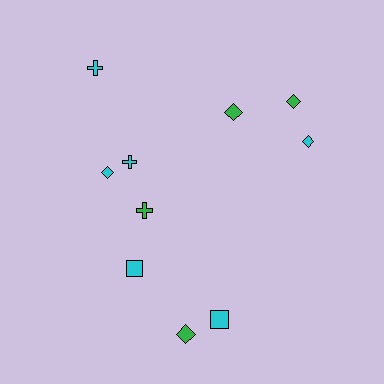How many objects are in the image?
There are 10 objects.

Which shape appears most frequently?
Diamond, with 5 objects.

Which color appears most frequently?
Cyan, with 6 objects.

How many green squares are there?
There are no green squares.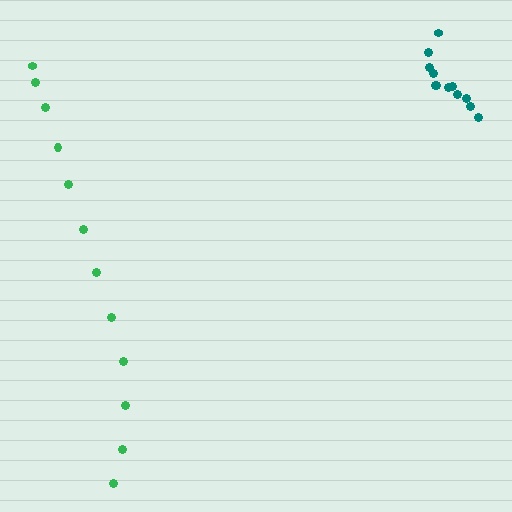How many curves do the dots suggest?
There are 2 distinct paths.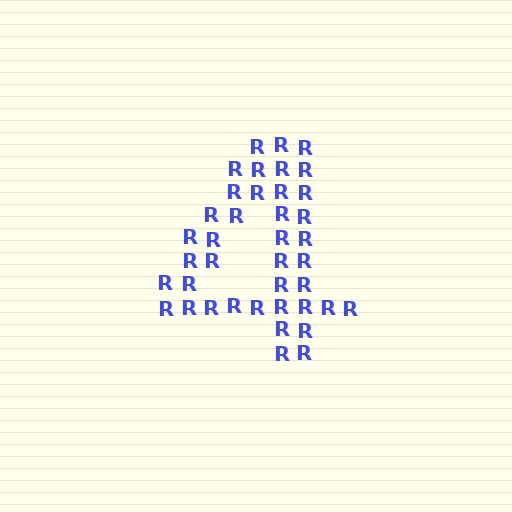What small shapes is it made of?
It is made of small letter R's.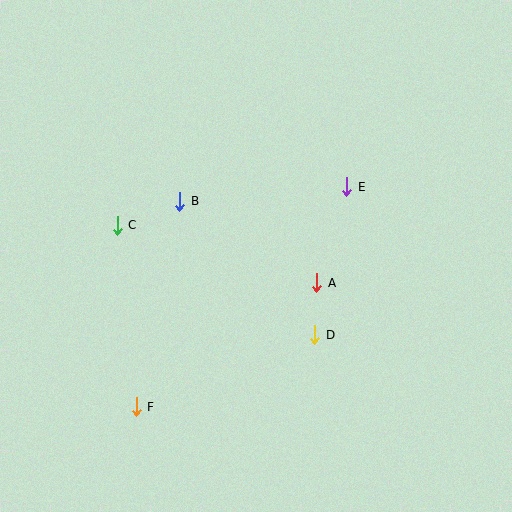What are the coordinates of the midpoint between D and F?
The midpoint between D and F is at (226, 371).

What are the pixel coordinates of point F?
Point F is at (136, 407).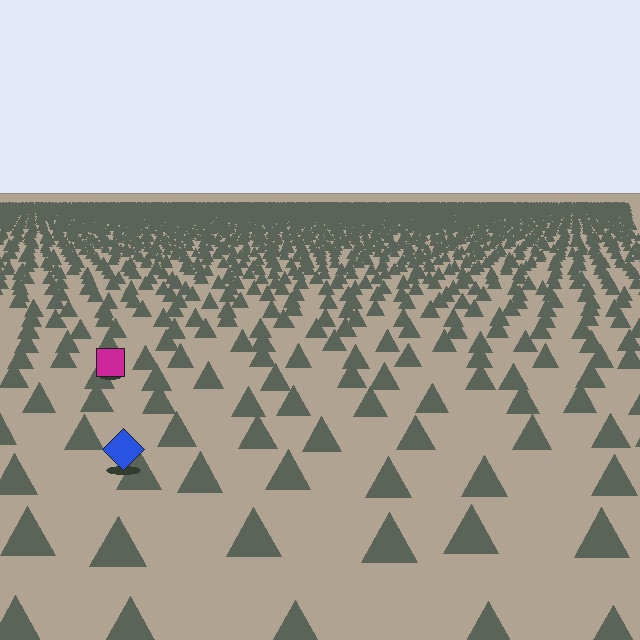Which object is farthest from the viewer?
The magenta square is farthest from the viewer. It appears smaller and the ground texture around it is denser.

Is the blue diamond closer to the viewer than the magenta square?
Yes. The blue diamond is closer — you can tell from the texture gradient: the ground texture is coarser near it.